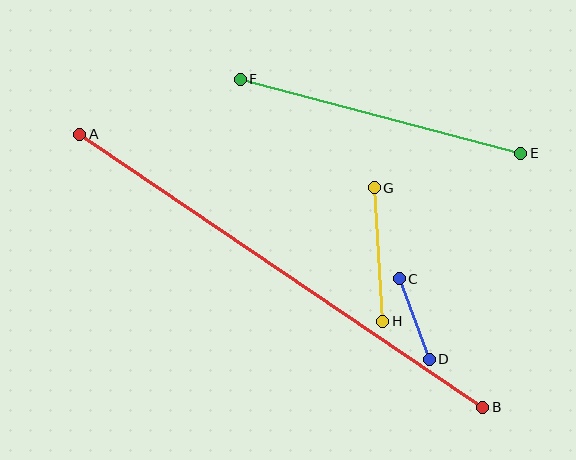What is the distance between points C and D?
The distance is approximately 86 pixels.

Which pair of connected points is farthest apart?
Points A and B are farthest apart.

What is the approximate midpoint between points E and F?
The midpoint is at approximately (380, 116) pixels.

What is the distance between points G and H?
The distance is approximately 134 pixels.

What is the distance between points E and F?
The distance is approximately 290 pixels.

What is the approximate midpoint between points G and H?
The midpoint is at approximately (379, 255) pixels.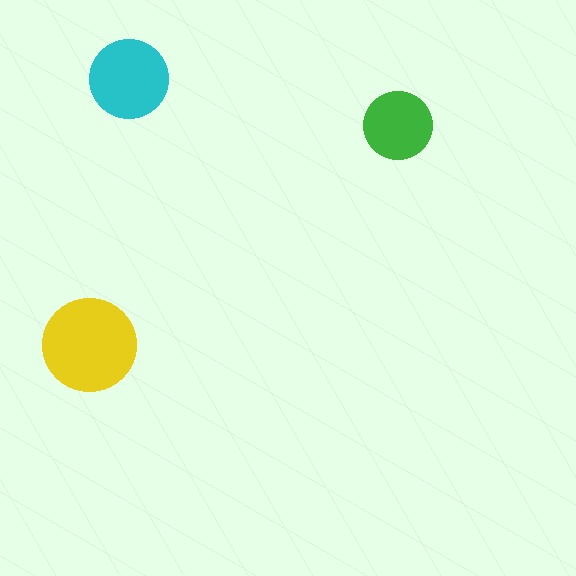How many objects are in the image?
There are 3 objects in the image.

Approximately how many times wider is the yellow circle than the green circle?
About 1.5 times wider.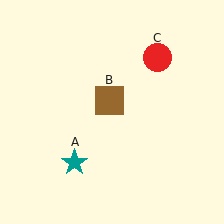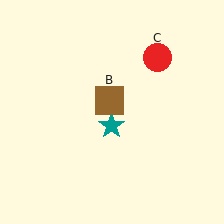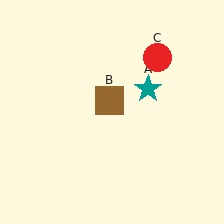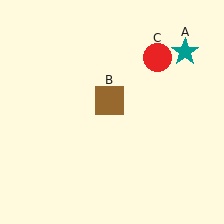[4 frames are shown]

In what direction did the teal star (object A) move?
The teal star (object A) moved up and to the right.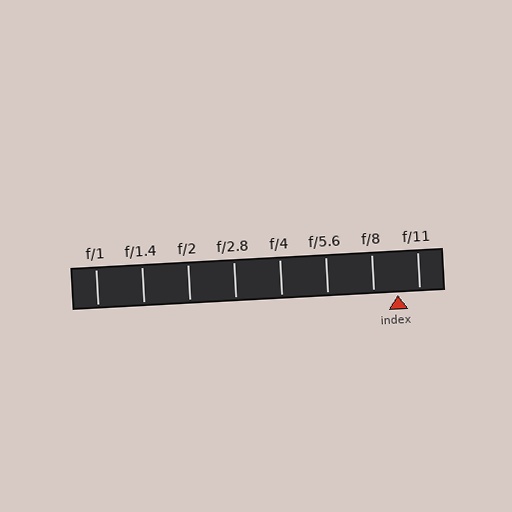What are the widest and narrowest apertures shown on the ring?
The widest aperture shown is f/1 and the narrowest is f/11.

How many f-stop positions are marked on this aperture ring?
There are 8 f-stop positions marked.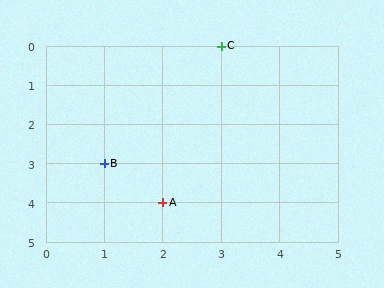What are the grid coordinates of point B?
Point B is at grid coordinates (1, 3).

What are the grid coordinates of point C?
Point C is at grid coordinates (3, 0).